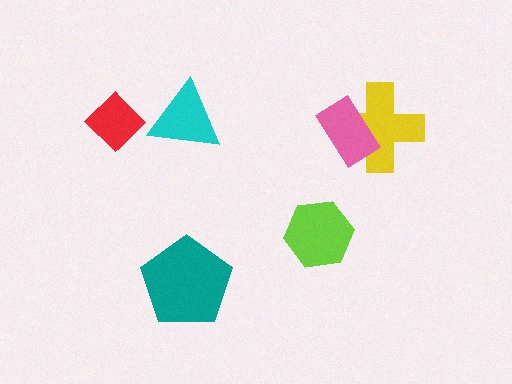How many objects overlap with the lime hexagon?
0 objects overlap with the lime hexagon.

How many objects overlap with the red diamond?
0 objects overlap with the red diamond.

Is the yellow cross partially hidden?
Yes, it is partially covered by another shape.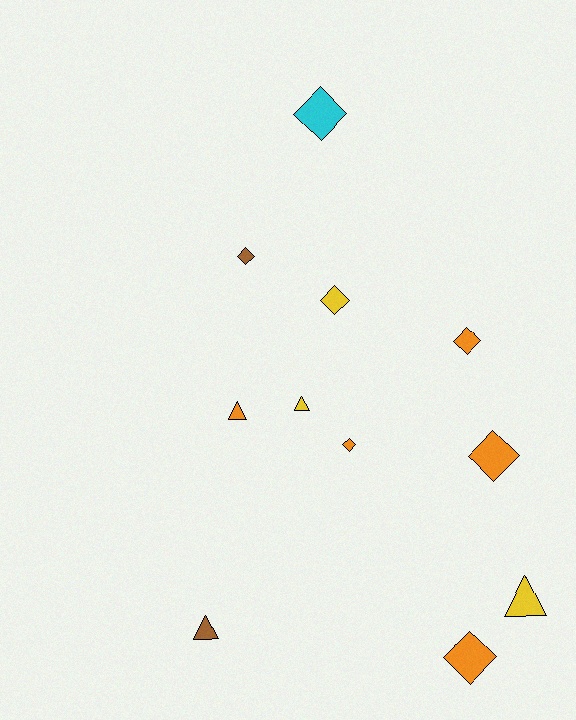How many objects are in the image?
There are 11 objects.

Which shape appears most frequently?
Diamond, with 7 objects.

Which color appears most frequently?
Orange, with 5 objects.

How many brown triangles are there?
There is 1 brown triangle.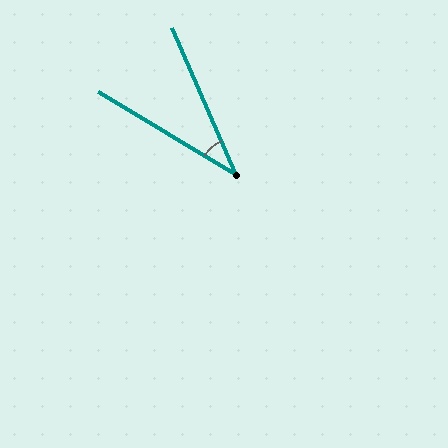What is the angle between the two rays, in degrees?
Approximately 36 degrees.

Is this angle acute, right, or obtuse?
It is acute.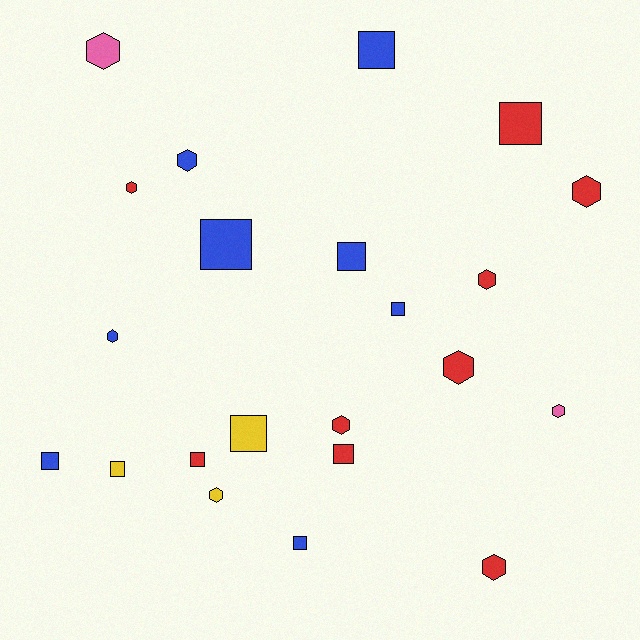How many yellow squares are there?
There are 2 yellow squares.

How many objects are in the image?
There are 22 objects.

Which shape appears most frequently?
Square, with 11 objects.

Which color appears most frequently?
Red, with 9 objects.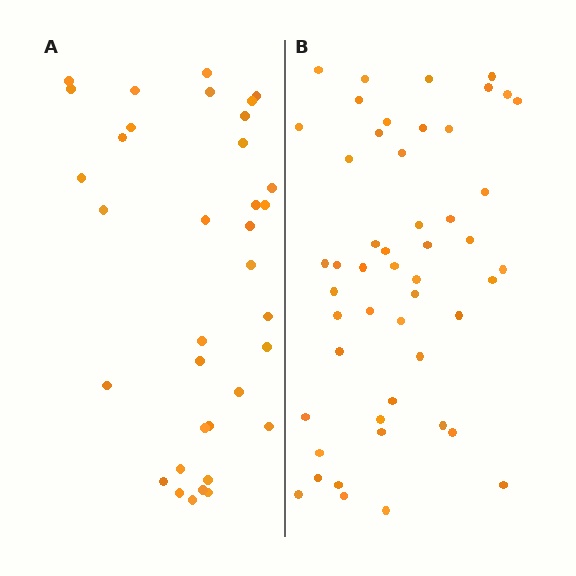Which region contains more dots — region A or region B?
Region B (the right region) has more dots.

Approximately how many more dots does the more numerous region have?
Region B has approximately 15 more dots than region A.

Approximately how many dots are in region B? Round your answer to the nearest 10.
About 50 dots.